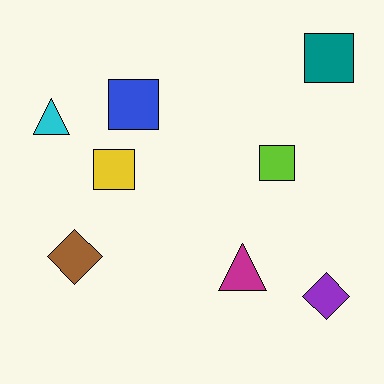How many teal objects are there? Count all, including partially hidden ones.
There is 1 teal object.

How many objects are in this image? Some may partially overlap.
There are 8 objects.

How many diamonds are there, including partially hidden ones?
There are 2 diamonds.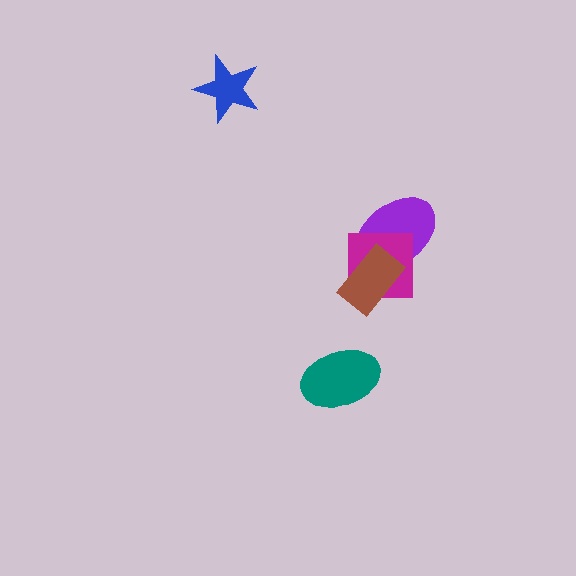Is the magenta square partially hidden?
Yes, it is partially covered by another shape.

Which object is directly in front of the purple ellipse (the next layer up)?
The magenta square is directly in front of the purple ellipse.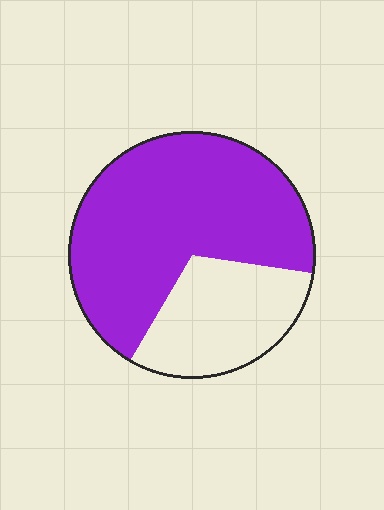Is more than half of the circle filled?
Yes.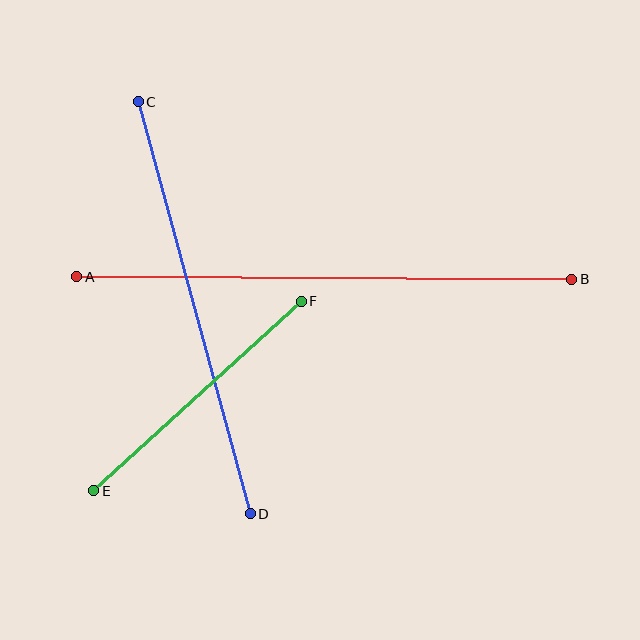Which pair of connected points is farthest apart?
Points A and B are farthest apart.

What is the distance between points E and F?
The distance is approximately 281 pixels.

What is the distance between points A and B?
The distance is approximately 495 pixels.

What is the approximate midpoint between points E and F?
The midpoint is at approximately (198, 396) pixels.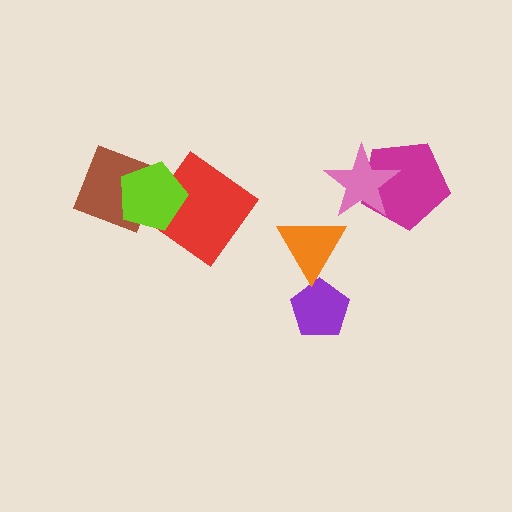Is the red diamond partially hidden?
Yes, it is partially covered by another shape.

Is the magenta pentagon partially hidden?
Yes, it is partially covered by another shape.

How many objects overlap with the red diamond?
1 object overlaps with the red diamond.